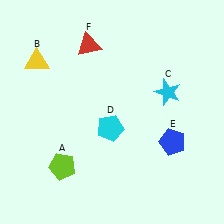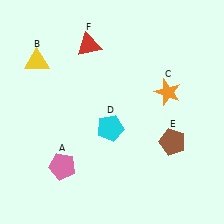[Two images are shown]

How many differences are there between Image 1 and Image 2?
There are 3 differences between the two images.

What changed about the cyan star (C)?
In Image 1, C is cyan. In Image 2, it changed to orange.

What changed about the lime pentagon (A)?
In Image 1, A is lime. In Image 2, it changed to pink.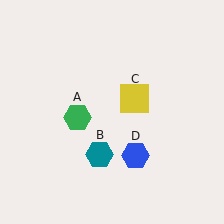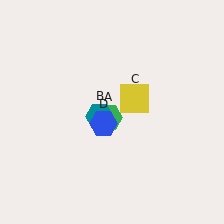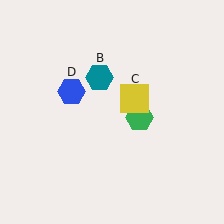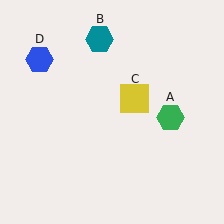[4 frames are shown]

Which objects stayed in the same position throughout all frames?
Yellow square (object C) remained stationary.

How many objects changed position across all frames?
3 objects changed position: green hexagon (object A), teal hexagon (object B), blue hexagon (object D).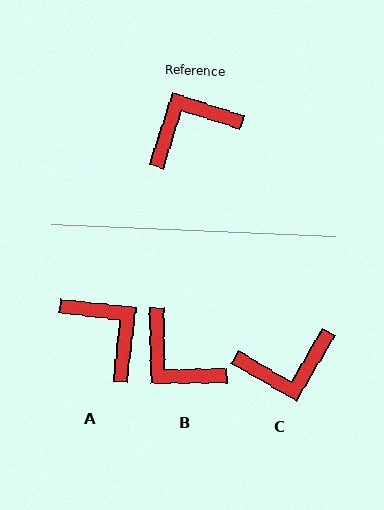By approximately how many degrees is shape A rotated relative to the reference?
Approximately 79 degrees clockwise.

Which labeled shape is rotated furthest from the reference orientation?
C, about 168 degrees away.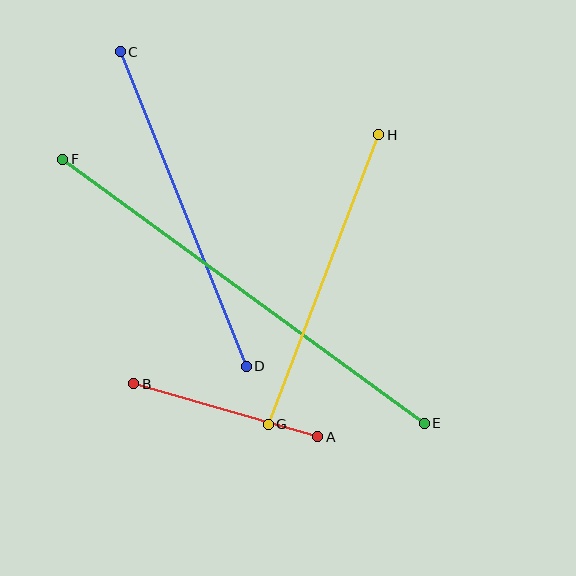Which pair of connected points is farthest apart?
Points E and F are farthest apart.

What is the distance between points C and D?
The distance is approximately 339 pixels.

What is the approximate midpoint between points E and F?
The midpoint is at approximately (243, 291) pixels.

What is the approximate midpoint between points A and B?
The midpoint is at approximately (226, 410) pixels.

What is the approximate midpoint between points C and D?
The midpoint is at approximately (183, 209) pixels.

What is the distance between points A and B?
The distance is approximately 192 pixels.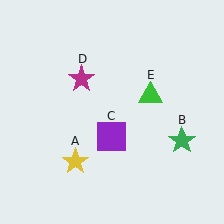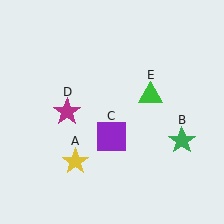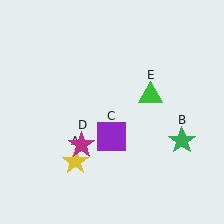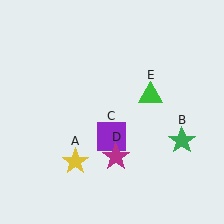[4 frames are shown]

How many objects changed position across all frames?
1 object changed position: magenta star (object D).